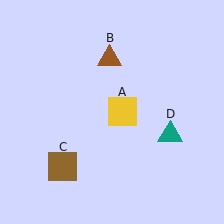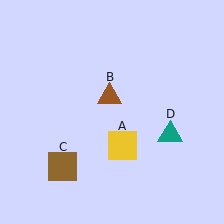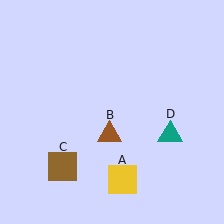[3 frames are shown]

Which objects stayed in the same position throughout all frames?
Brown square (object C) and teal triangle (object D) remained stationary.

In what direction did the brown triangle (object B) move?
The brown triangle (object B) moved down.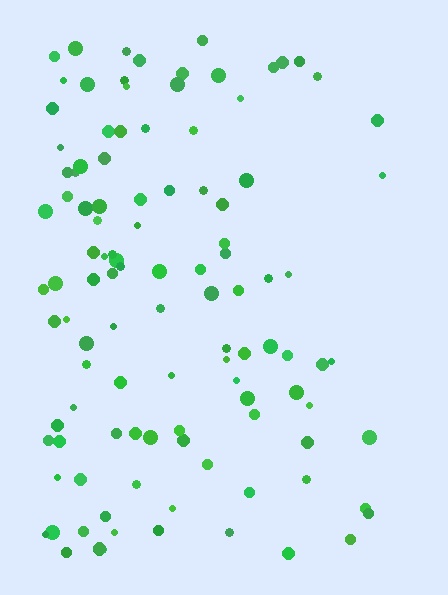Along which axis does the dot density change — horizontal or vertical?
Horizontal.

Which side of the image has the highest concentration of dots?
The left.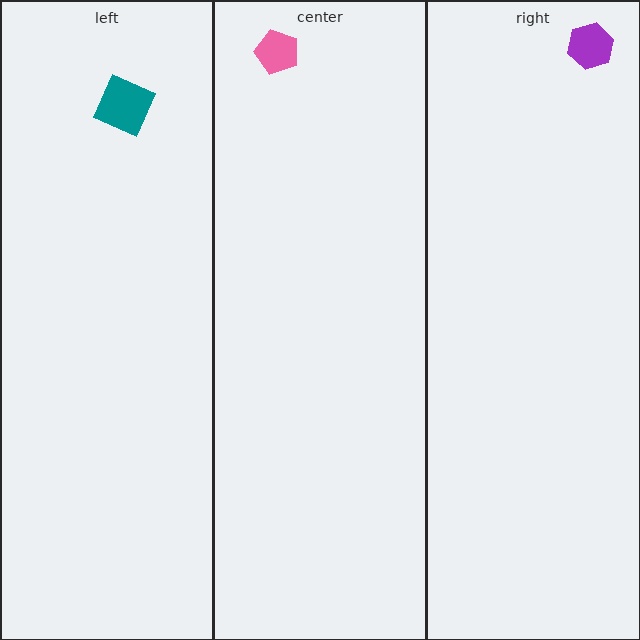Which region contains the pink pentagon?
The center region.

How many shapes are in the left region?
1.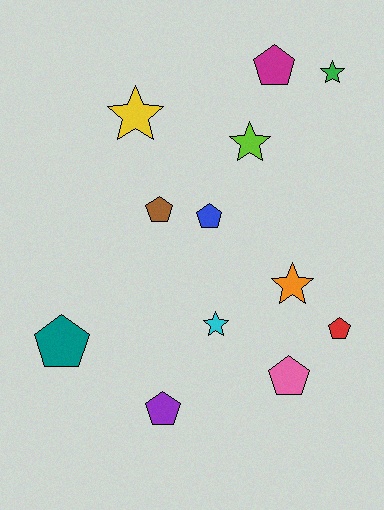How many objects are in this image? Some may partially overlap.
There are 12 objects.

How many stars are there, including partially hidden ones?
There are 5 stars.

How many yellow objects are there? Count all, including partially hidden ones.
There is 1 yellow object.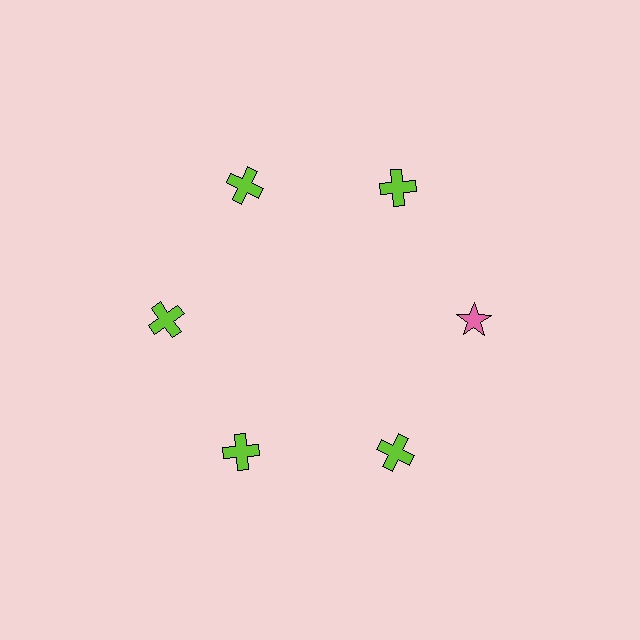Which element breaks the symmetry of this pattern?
The pink star at roughly the 3 o'clock position breaks the symmetry. All other shapes are lime crosses.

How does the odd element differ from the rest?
It differs in both color (pink instead of lime) and shape (star instead of cross).